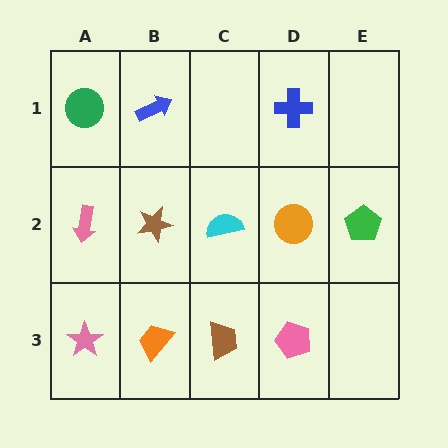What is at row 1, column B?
A blue arrow.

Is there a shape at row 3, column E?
No, that cell is empty.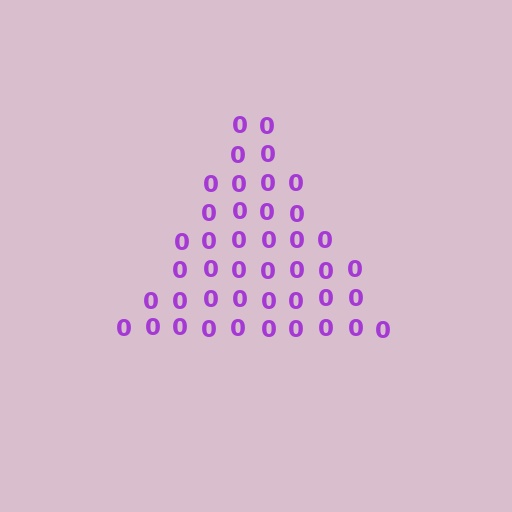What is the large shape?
The large shape is a triangle.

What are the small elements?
The small elements are digit 0's.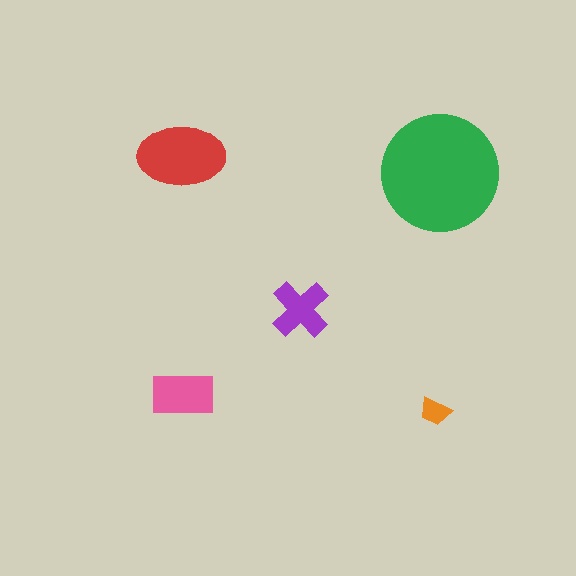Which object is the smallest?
The orange trapezoid.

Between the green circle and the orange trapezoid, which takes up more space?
The green circle.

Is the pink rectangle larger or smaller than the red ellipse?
Smaller.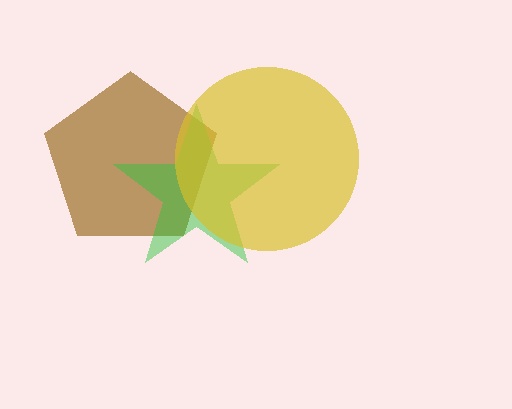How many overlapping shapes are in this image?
There are 3 overlapping shapes in the image.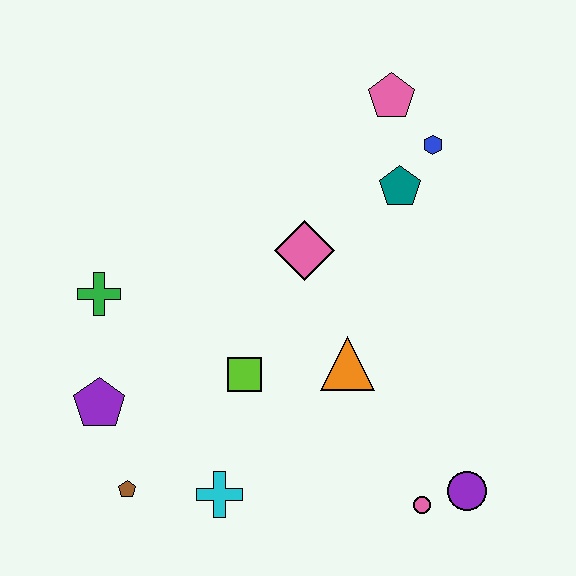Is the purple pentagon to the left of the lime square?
Yes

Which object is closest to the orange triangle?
The lime square is closest to the orange triangle.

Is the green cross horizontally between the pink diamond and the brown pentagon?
No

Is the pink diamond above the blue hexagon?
No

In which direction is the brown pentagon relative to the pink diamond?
The brown pentagon is below the pink diamond.